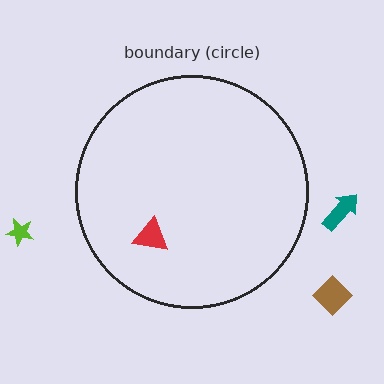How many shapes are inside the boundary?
1 inside, 3 outside.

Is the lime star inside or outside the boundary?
Outside.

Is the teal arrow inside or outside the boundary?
Outside.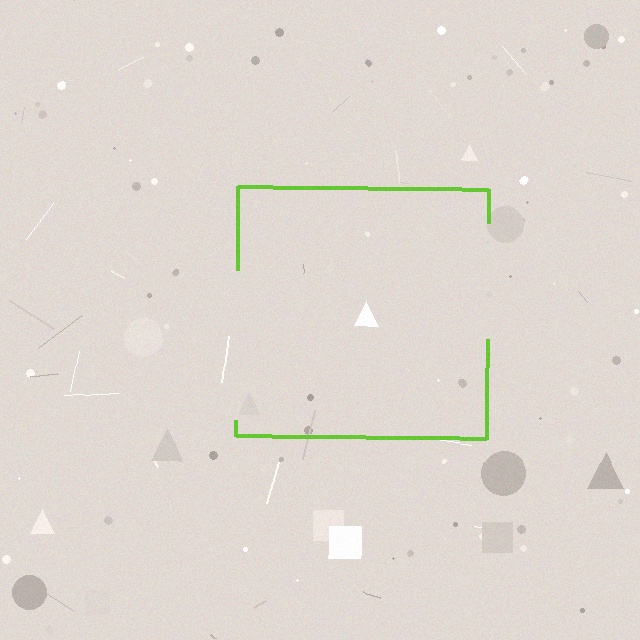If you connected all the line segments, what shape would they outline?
They would outline a square.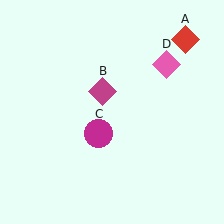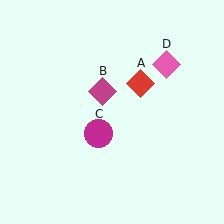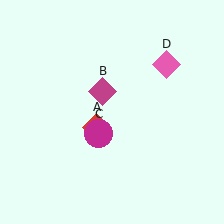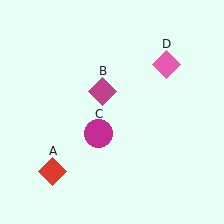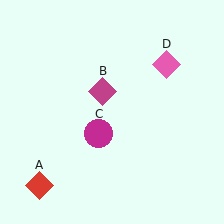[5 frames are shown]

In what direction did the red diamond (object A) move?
The red diamond (object A) moved down and to the left.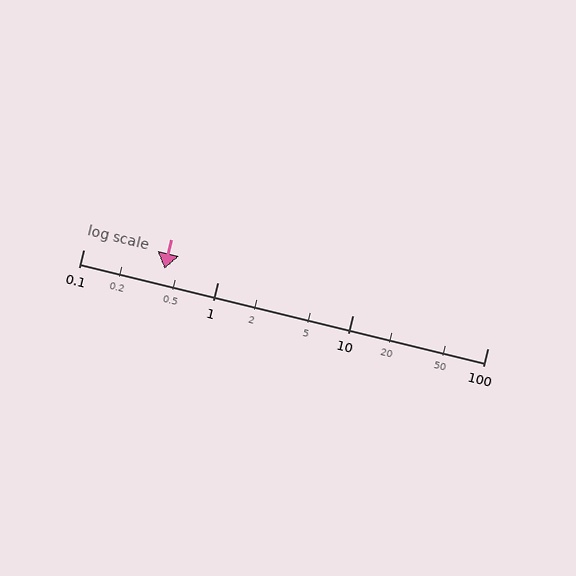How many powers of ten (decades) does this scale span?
The scale spans 3 decades, from 0.1 to 100.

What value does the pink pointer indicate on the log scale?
The pointer indicates approximately 0.4.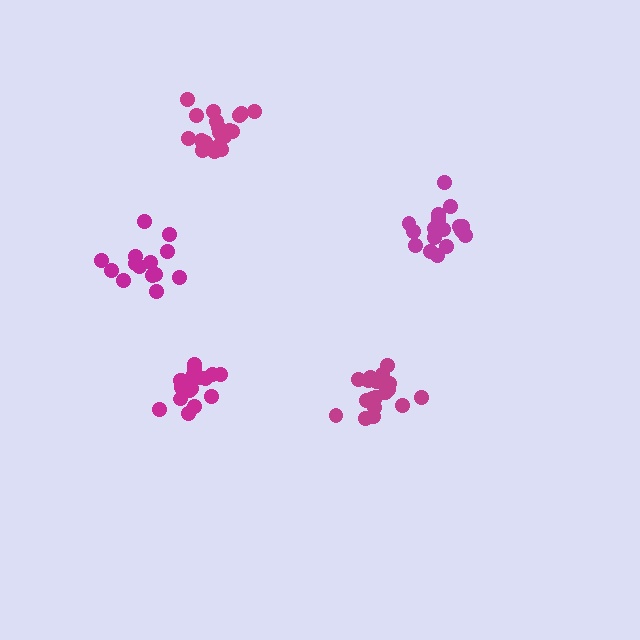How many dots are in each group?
Group 1: 17 dots, Group 2: 17 dots, Group 3: 18 dots, Group 4: 19 dots, Group 5: 14 dots (85 total).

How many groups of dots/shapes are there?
There are 5 groups.